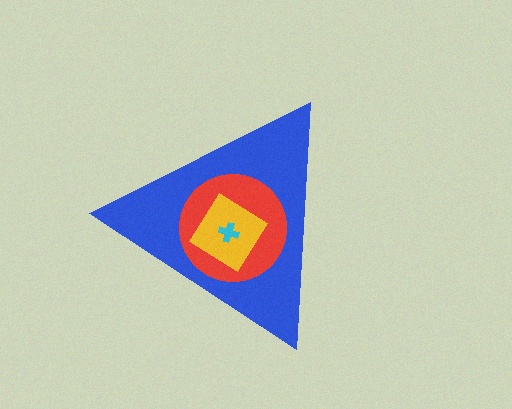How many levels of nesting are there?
4.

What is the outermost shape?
The blue triangle.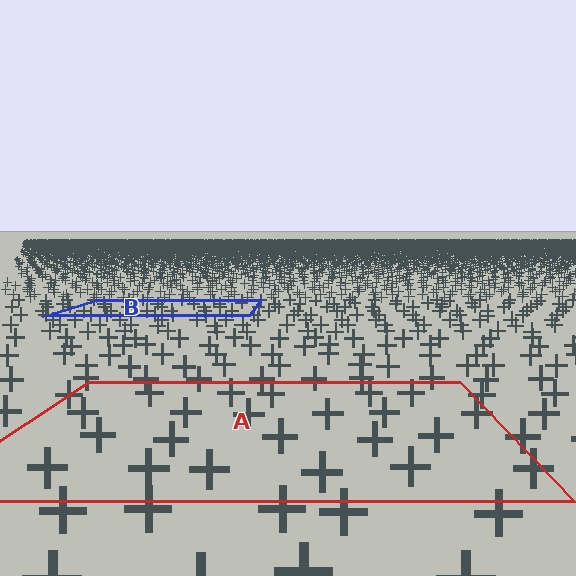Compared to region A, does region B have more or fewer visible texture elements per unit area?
Region B has more texture elements per unit area — they are packed more densely because it is farther away.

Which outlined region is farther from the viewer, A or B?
Region B is farther from the viewer — the texture elements inside it appear smaller and more densely packed.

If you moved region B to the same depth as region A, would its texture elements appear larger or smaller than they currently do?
They would appear larger. At a closer depth, the same texture elements are projected at a bigger on-screen size.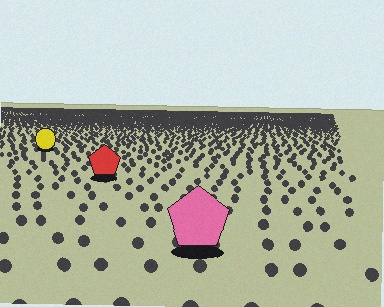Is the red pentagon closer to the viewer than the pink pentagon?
No. The pink pentagon is closer — you can tell from the texture gradient: the ground texture is coarser near it.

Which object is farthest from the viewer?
The yellow circle is farthest from the viewer. It appears smaller and the ground texture around it is denser.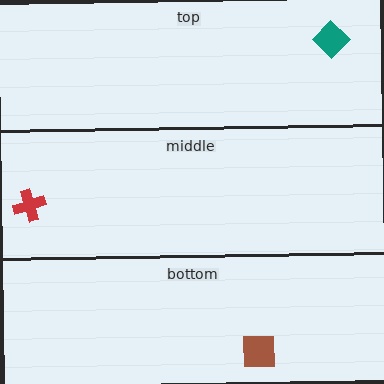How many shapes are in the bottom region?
1.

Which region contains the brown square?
The bottom region.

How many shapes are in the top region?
1.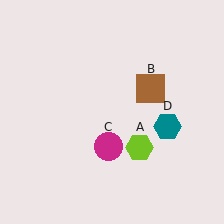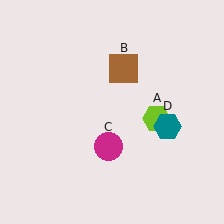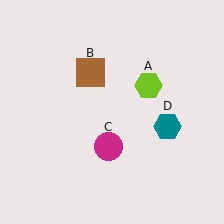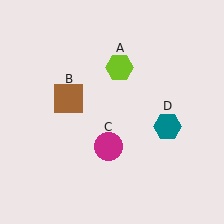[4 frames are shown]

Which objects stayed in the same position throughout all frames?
Magenta circle (object C) and teal hexagon (object D) remained stationary.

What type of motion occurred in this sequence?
The lime hexagon (object A), brown square (object B) rotated counterclockwise around the center of the scene.